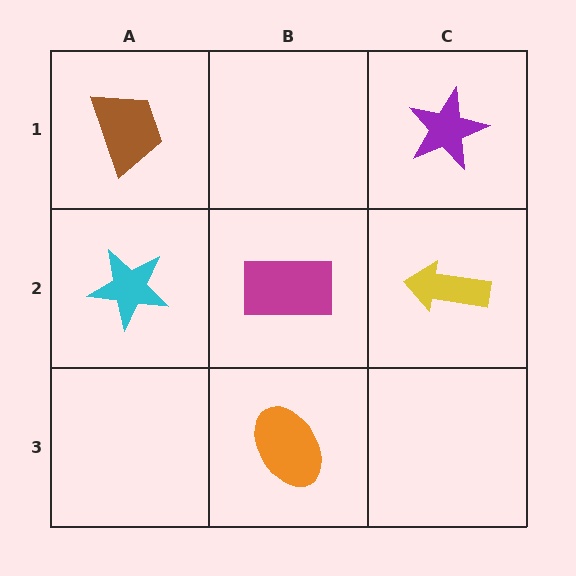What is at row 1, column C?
A purple star.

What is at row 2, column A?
A cyan star.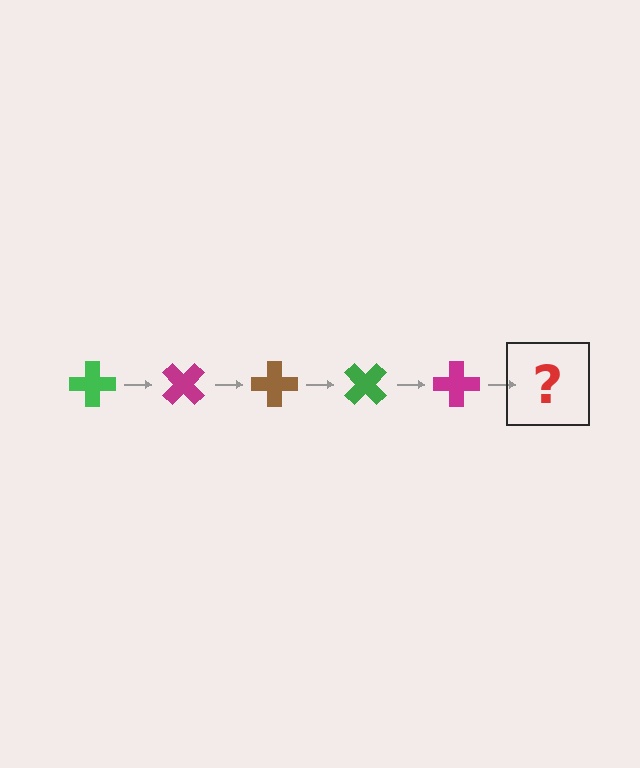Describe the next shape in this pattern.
It should be a brown cross, rotated 225 degrees from the start.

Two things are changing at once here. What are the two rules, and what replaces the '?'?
The two rules are that it rotates 45 degrees each step and the color cycles through green, magenta, and brown. The '?' should be a brown cross, rotated 225 degrees from the start.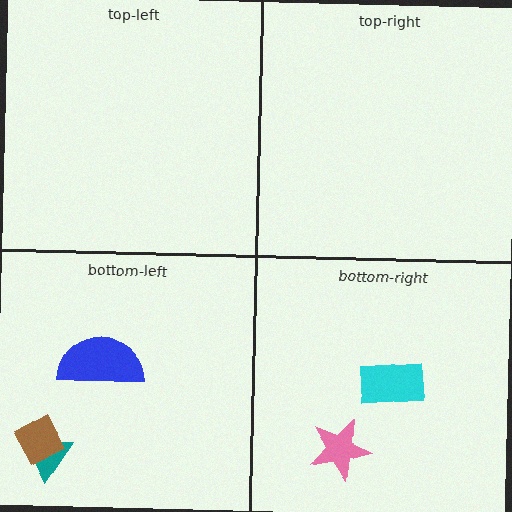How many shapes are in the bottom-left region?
3.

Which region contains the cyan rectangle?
The bottom-right region.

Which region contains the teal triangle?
The bottom-left region.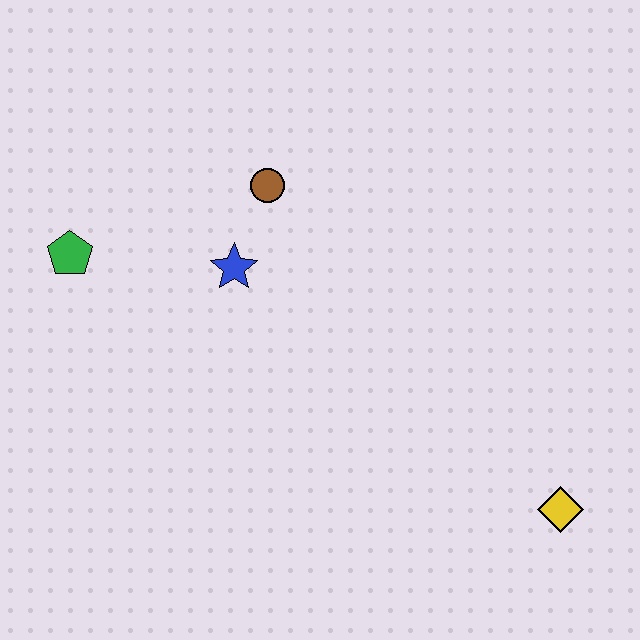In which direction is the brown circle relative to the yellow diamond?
The brown circle is above the yellow diamond.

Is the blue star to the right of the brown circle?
No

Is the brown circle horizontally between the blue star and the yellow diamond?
Yes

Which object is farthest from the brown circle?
The yellow diamond is farthest from the brown circle.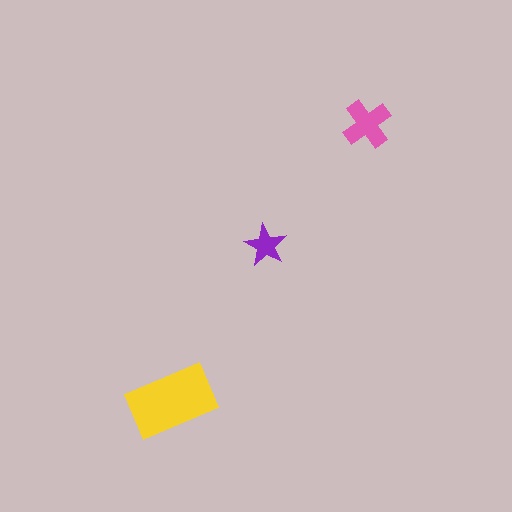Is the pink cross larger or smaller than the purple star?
Larger.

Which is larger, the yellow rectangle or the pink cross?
The yellow rectangle.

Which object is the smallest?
The purple star.